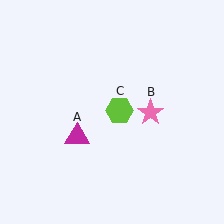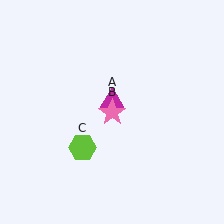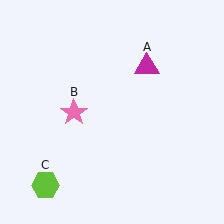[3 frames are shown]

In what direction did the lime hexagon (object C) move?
The lime hexagon (object C) moved down and to the left.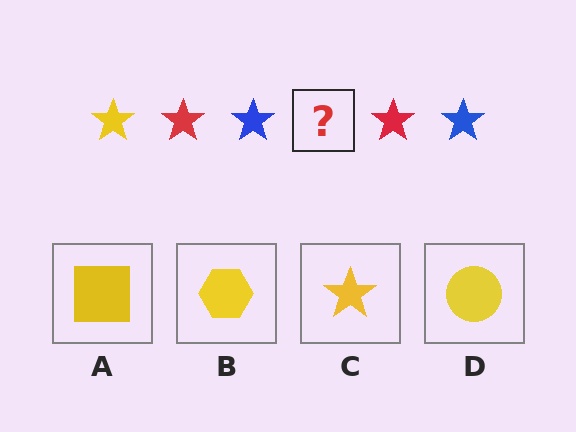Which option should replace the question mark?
Option C.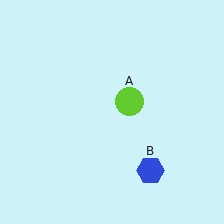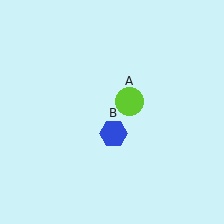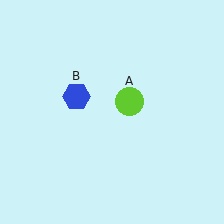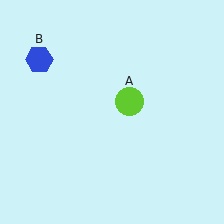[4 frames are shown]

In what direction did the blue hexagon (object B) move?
The blue hexagon (object B) moved up and to the left.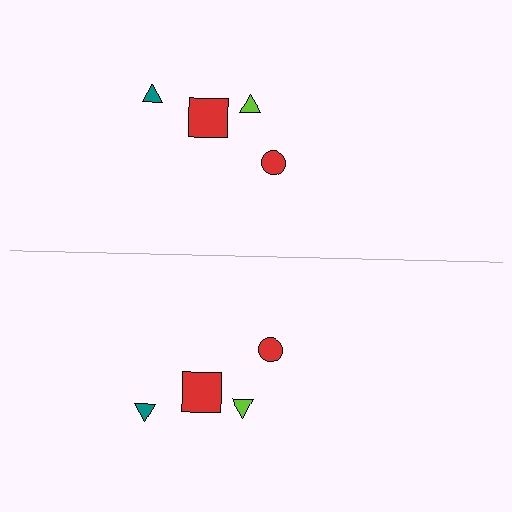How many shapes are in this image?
There are 8 shapes in this image.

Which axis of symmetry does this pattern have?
The pattern has a horizontal axis of symmetry running through the center of the image.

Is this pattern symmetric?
Yes, this pattern has bilateral (reflection) symmetry.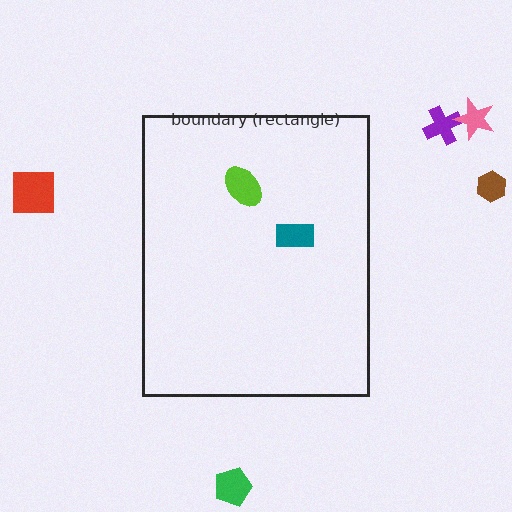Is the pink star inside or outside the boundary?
Outside.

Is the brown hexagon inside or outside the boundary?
Outside.